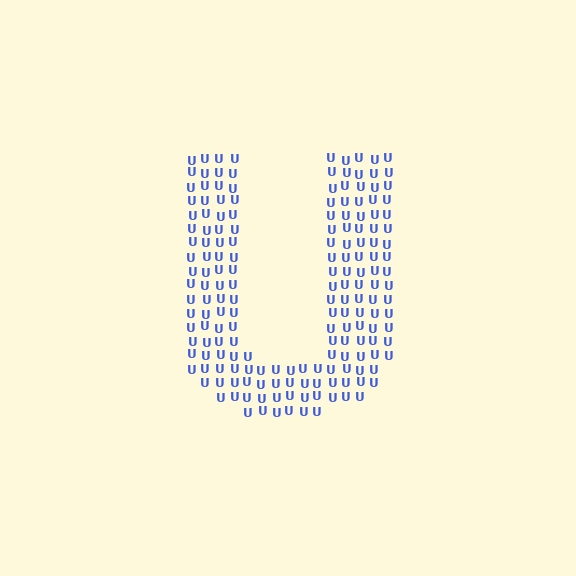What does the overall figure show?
The overall figure shows the letter U.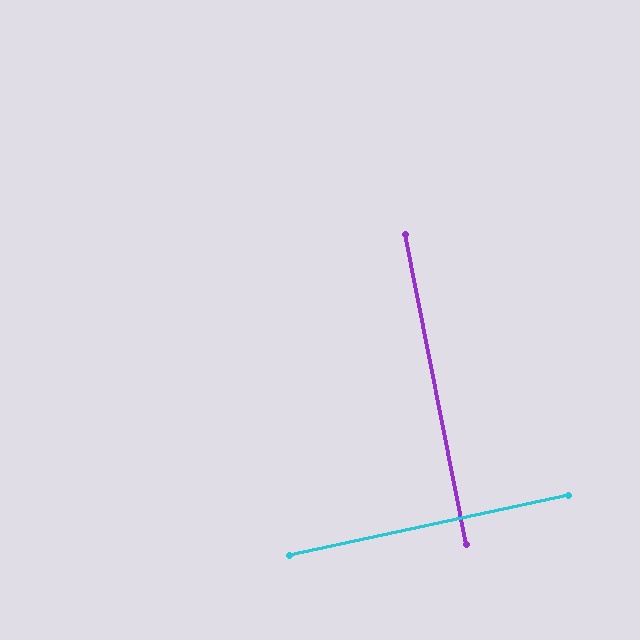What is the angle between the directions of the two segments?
Approximately 89 degrees.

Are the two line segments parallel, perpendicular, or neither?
Perpendicular — they meet at approximately 89°.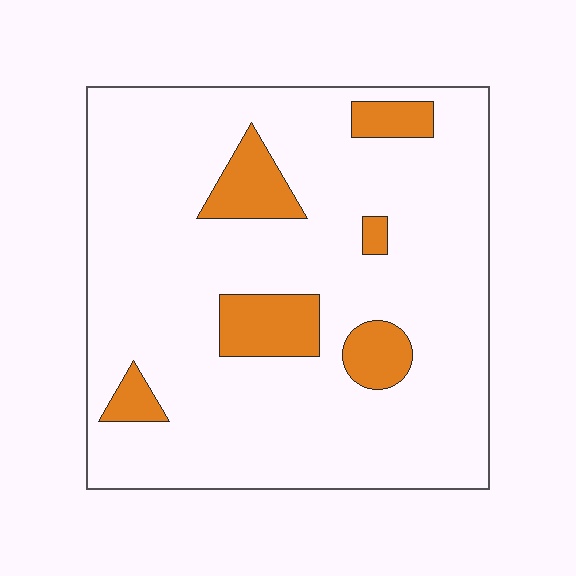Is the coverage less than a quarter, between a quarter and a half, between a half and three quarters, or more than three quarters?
Less than a quarter.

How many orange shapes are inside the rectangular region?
6.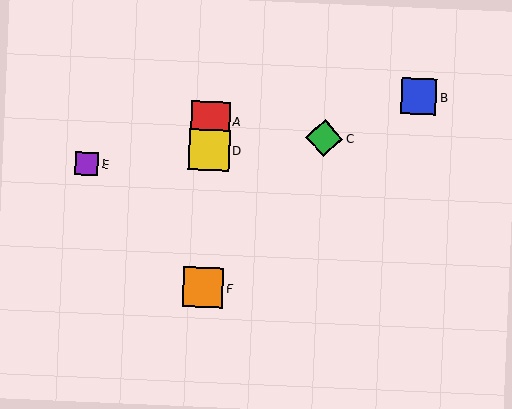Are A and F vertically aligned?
Yes, both are at x≈210.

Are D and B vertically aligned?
No, D is at x≈209 and B is at x≈419.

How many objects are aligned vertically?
3 objects (A, D, F) are aligned vertically.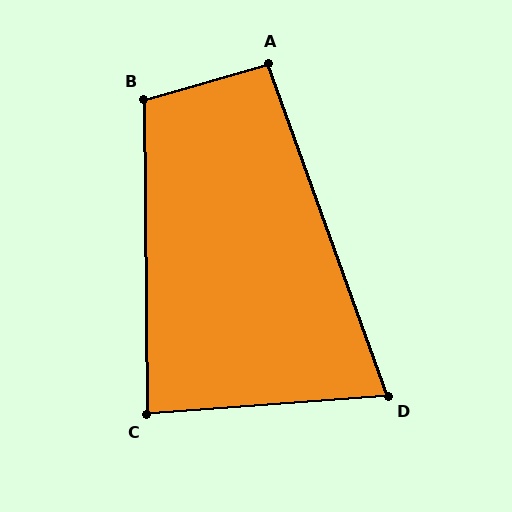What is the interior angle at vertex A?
Approximately 94 degrees (approximately right).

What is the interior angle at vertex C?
Approximately 86 degrees (approximately right).